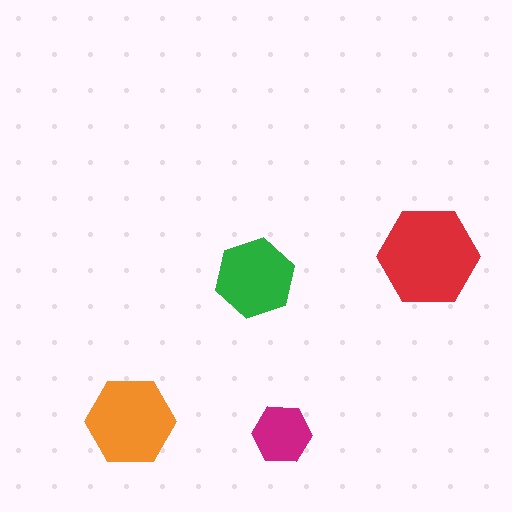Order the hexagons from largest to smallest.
the red one, the orange one, the green one, the magenta one.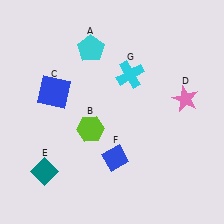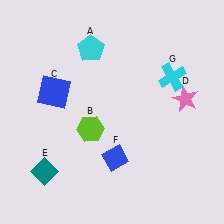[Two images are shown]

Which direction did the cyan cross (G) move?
The cyan cross (G) moved right.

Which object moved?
The cyan cross (G) moved right.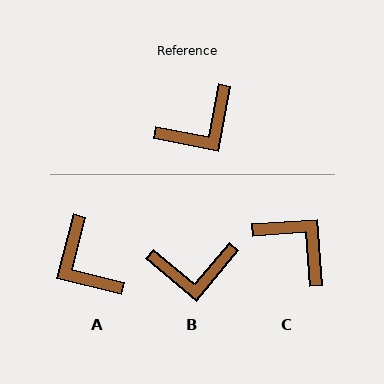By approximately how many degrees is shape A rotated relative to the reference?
Approximately 93 degrees clockwise.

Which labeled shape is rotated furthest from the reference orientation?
C, about 105 degrees away.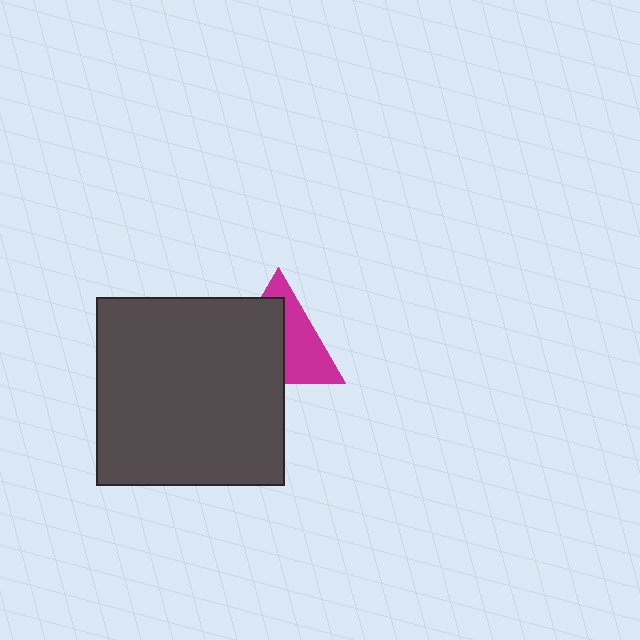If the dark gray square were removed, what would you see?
You would see the complete magenta triangle.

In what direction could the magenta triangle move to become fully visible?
The magenta triangle could move toward the upper-right. That would shift it out from behind the dark gray square entirely.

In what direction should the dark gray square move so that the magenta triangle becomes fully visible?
The dark gray square should move toward the lower-left. That is the shortest direction to clear the overlap and leave the magenta triangle fully visible.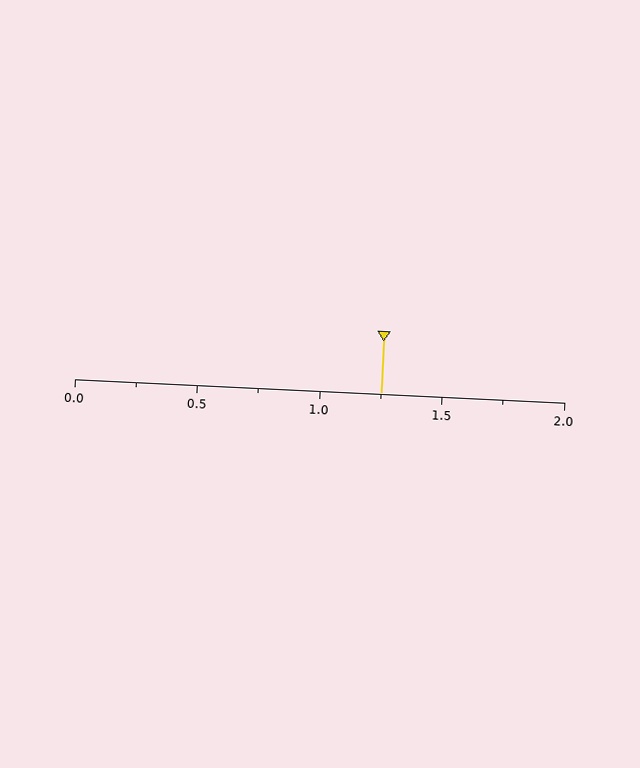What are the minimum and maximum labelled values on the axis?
The axis runs from 0.0 to 2.0.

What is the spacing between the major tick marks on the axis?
The major ticks are spaced 0.5 apart.